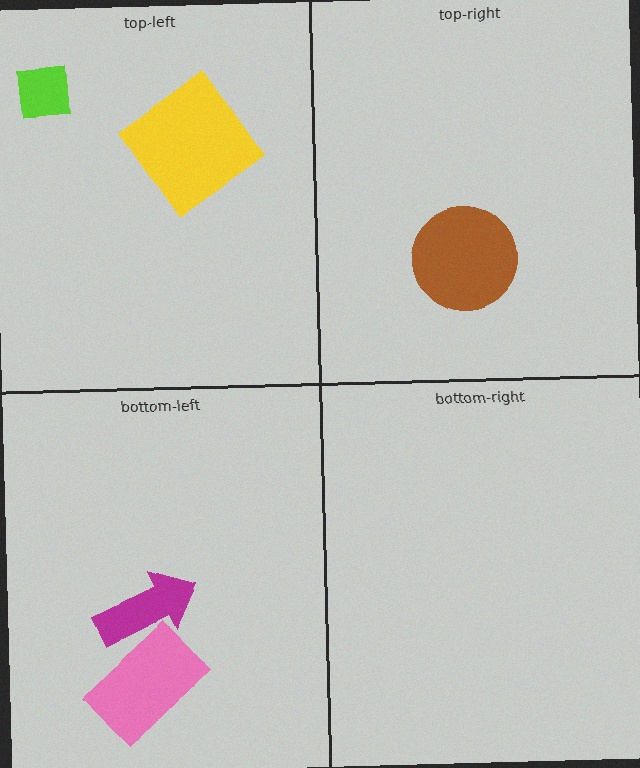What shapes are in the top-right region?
The brown circle.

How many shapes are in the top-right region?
1.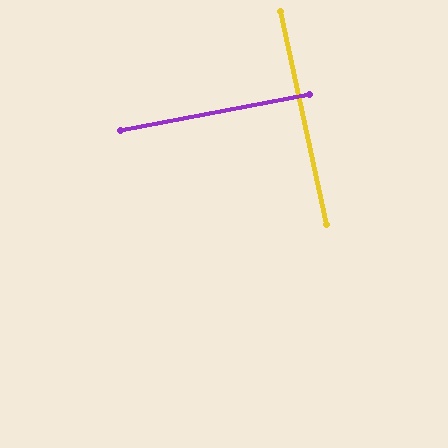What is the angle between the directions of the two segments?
Approximately 89 degrees.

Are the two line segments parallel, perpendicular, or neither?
Perpendicular — they meet at approximately 89°.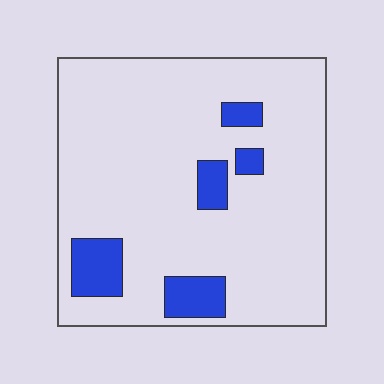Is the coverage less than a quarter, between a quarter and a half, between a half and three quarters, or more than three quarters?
Less than a quarter.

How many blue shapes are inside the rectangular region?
5.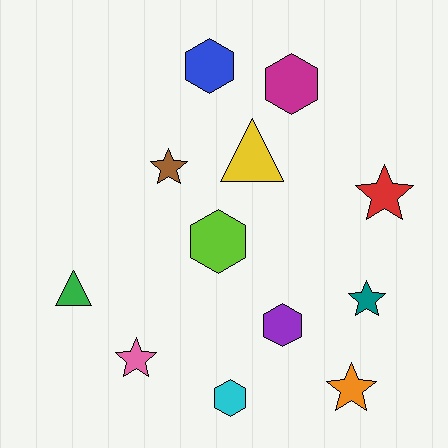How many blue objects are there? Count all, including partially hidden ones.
There is 1 blue object.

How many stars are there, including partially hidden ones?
There are 5 stars.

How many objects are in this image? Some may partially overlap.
There are 12 objects.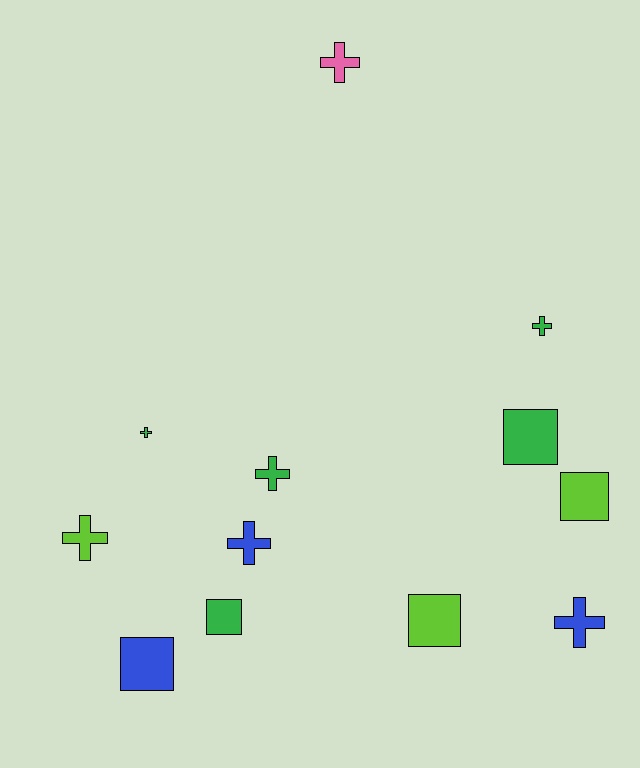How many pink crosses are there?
There is 1 pink cross.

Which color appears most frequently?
Green, with 5 objects.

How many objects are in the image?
There are 12 objects.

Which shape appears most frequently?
Cross, with 7 objects.